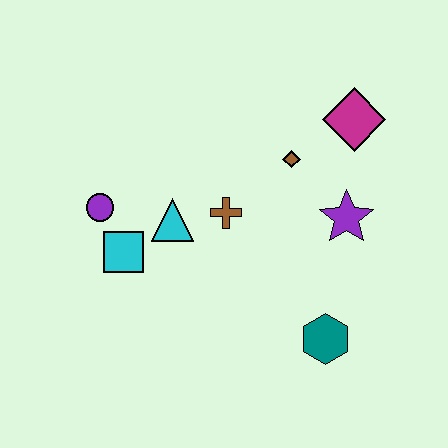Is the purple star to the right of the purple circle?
Yes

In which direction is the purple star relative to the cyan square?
The purple star is to the right of the cyan square.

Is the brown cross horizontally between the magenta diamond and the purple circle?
Yes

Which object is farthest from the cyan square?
The magenta diamond is farthest from the cyan square.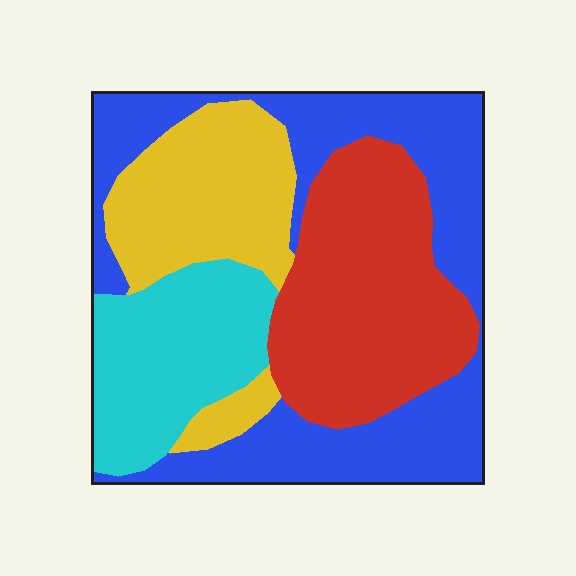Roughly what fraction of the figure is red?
Red takes up about one quarter (1/4) of the figure.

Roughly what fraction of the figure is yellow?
Yellow takes up between a sixth and a third of the figure.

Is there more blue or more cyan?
Blue.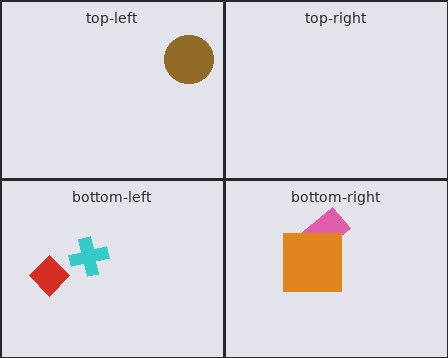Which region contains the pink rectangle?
The bottom-right region.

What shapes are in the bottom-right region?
The pink rectangle, the orange square.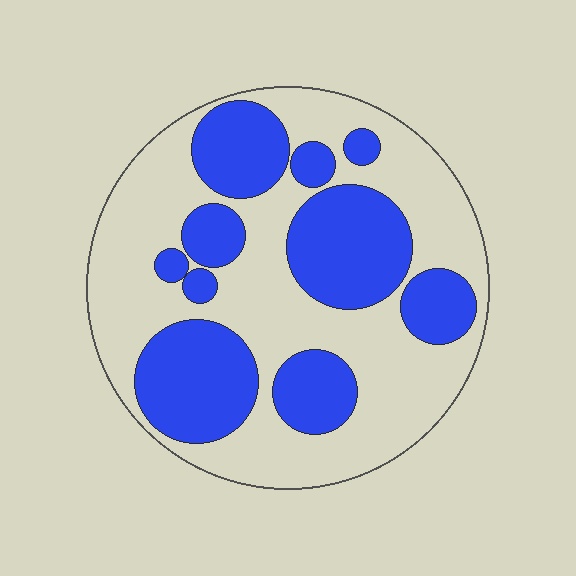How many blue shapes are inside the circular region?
10.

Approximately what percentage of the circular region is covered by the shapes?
Approximately 40%.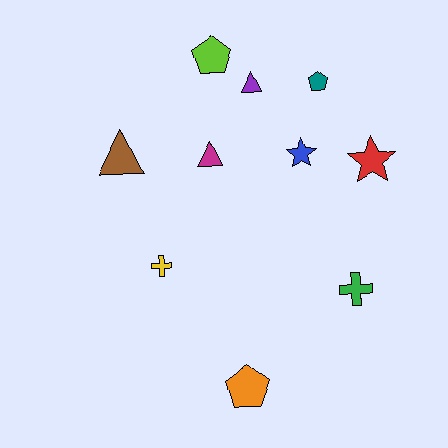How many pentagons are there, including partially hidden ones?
There are 3 pentagons.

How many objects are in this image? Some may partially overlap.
There are 10 objects.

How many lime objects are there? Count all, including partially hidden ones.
There is 1 lime object.